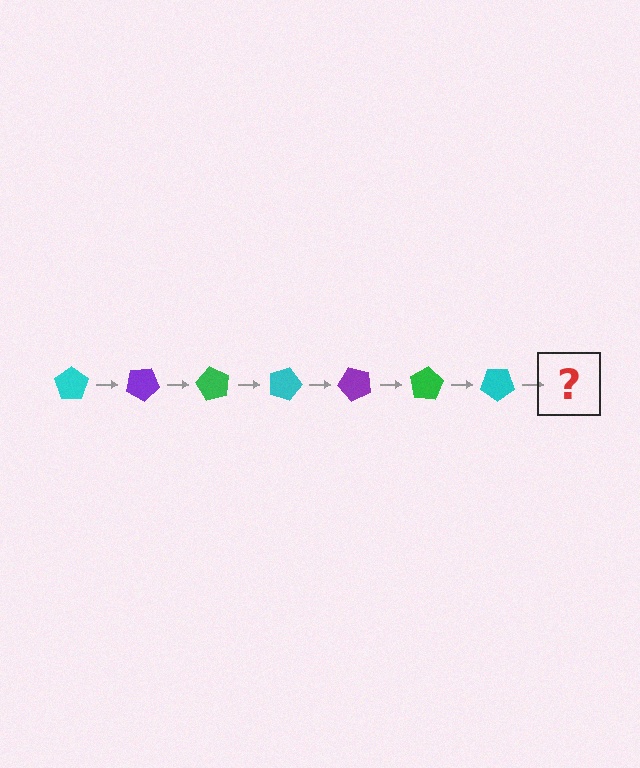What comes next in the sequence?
The next element should be a purple pentagon, rotated 210 degrees from the start.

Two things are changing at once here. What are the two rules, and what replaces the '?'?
The two rules are that it rotates 30 degrees each step and the color cycles through cyan, purple, and green. The '?' should be a purple pentagon, rotated 210 degrees from the start.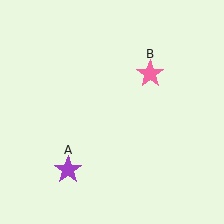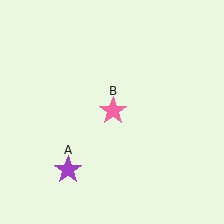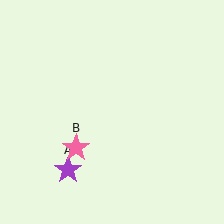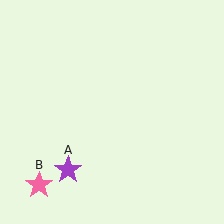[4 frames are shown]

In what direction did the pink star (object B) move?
The pink star (object B) moved down and to the left.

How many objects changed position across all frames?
1 object changed position: pink star (object B).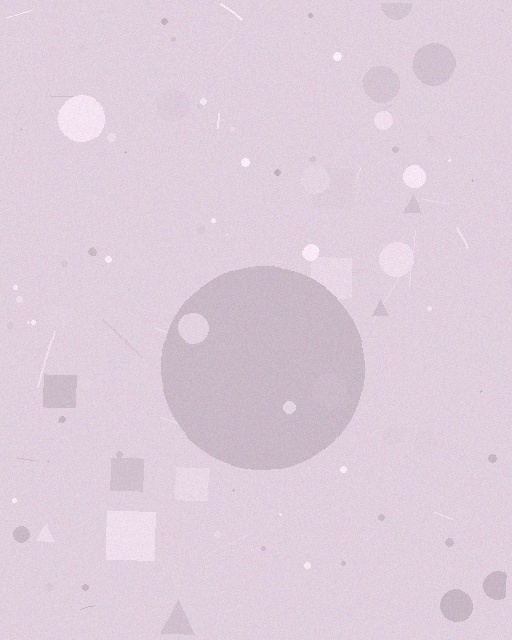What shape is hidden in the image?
A circle is hidden in the image.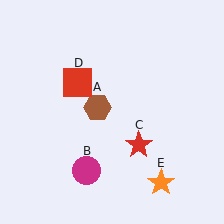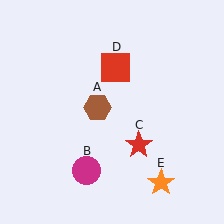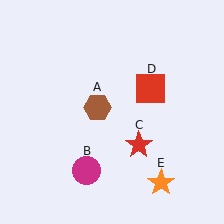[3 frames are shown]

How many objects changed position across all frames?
1 object changed position: red square (object D).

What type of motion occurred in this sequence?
The red square (object D) rotated clockwise around the center of the scene.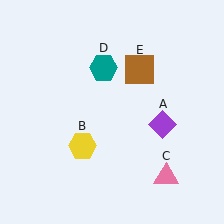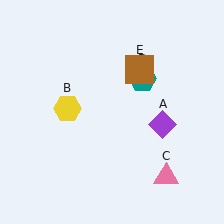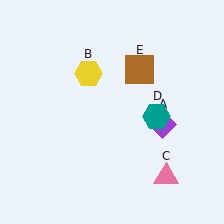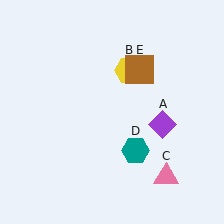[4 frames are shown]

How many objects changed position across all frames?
2 objects changed position: yellow hexagon (object B), teal hexagon (object D).